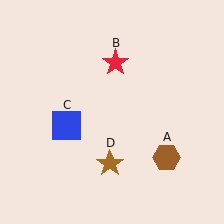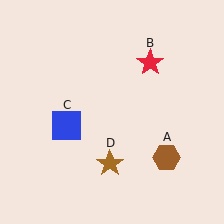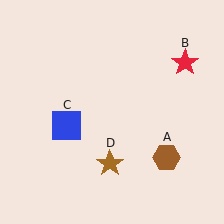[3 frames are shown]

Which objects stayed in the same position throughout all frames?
Brown hexagon (object A) and blue square (object C) and brown star (object D) remained stationary.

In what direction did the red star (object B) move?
The red star (object B) moved right.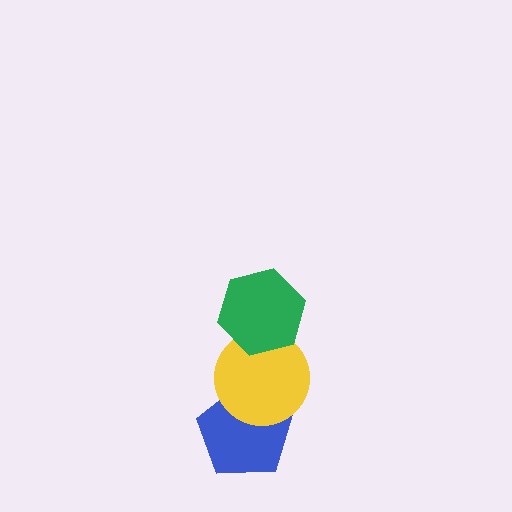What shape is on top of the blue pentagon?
The yellow circle is on top of the blue pentagon.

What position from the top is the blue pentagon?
The blue pentagon is 3rd from the top.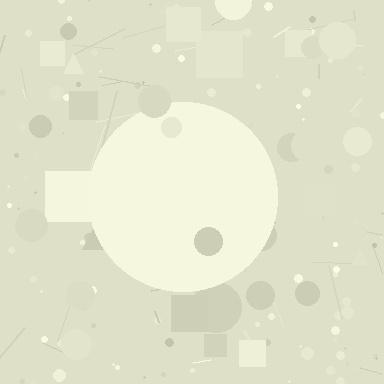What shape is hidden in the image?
A circle is hidden in the image.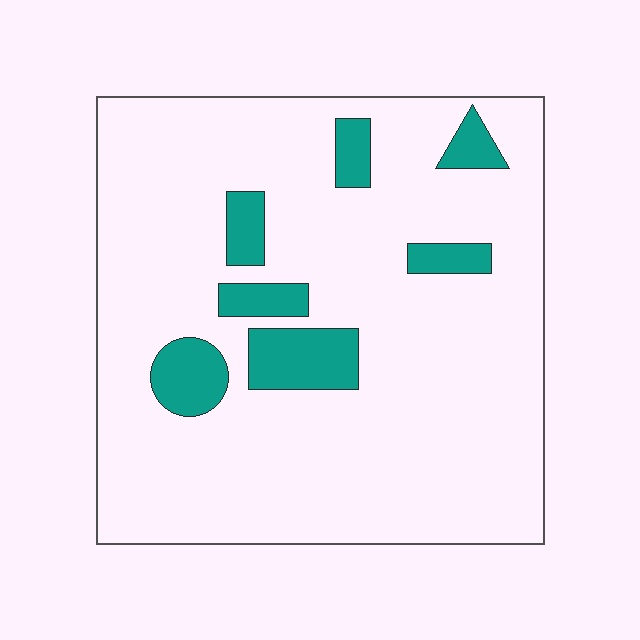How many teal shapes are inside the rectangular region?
7.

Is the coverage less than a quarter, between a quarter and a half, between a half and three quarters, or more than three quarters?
Less than a quarter.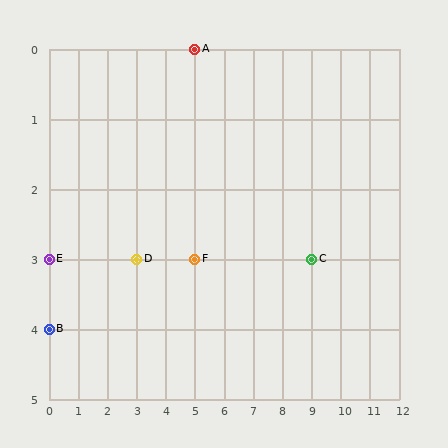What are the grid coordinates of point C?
Point C is at grid coordinates (9, 3).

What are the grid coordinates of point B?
Point B is at grid coordinates (0, 4).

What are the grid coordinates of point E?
Point E is at grid coordinates (0, 3).